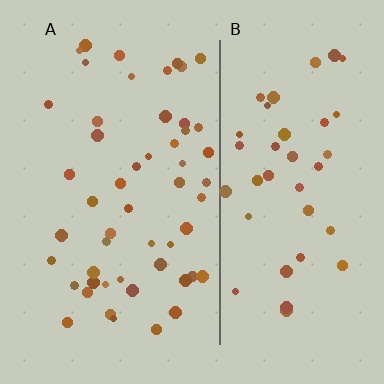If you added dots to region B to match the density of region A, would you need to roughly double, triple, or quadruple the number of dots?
Approximately double.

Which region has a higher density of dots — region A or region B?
A (the left).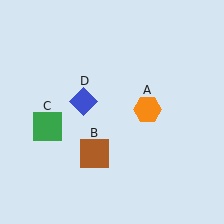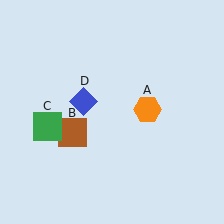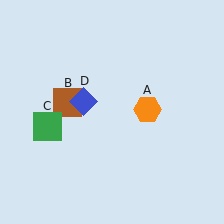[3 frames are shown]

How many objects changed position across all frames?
1 object changed position: brown square (object B).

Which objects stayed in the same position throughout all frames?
Orange hexagon (object A) and green square (object C) and blue diamond (object D) remained stationary.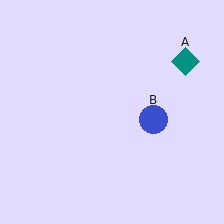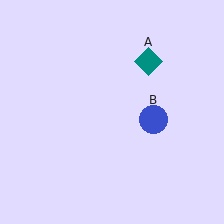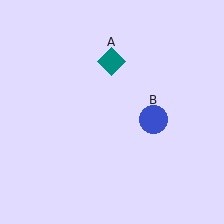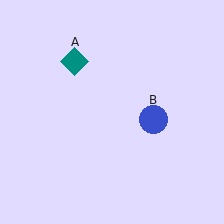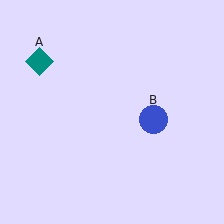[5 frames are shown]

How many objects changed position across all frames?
1 object changed position: teal diamond (object A).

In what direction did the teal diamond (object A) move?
The teal diamond (object A) moved left.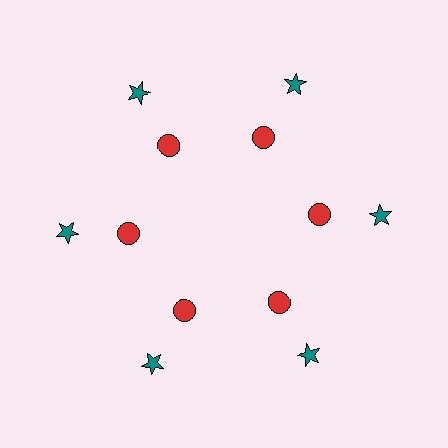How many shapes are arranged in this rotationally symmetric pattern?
There are 12 shapes, arranged in 6 groups of 2.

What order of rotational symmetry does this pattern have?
This pattern has 6-fold rotational symmetry.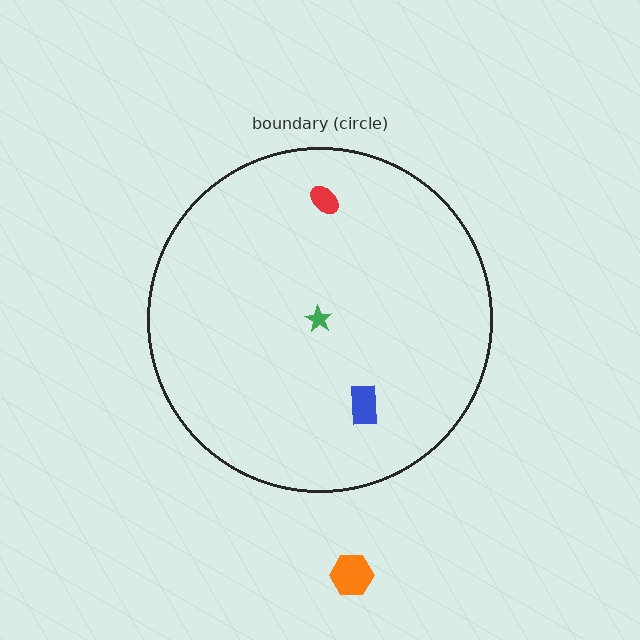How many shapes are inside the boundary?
3 inside, 1 outside.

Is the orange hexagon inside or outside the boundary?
Outside.